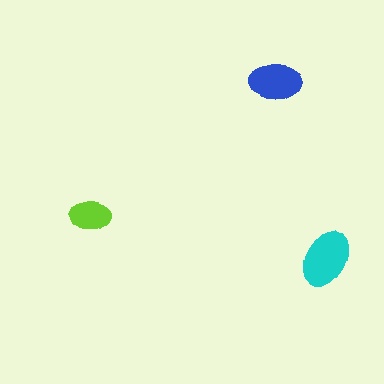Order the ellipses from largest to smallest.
the cyan one, the blue one, the lime one.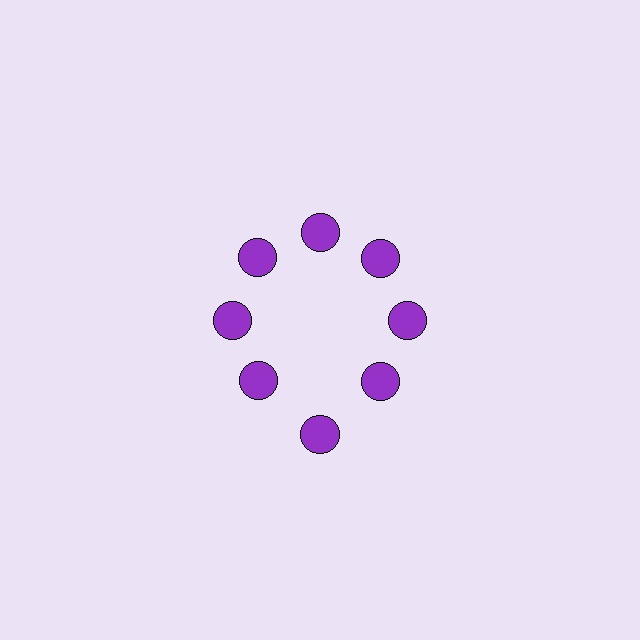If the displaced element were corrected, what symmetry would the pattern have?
It would have 8-fold rotational symmetry — the pattern would map onto itself every 45 degrees.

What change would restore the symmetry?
The symmetry would be restored by moving it inward, back onto the ring so that all 8 circles sit at equal angles and equal distance from the center.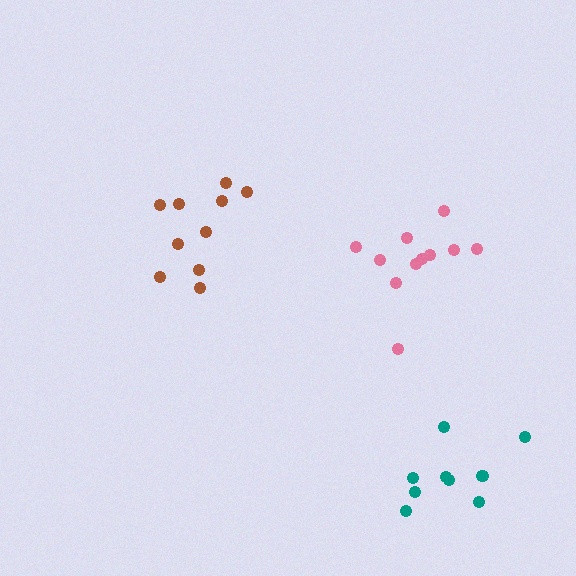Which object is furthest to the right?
The teal cluster is rightmost.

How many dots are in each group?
Group 1: 10 dots, Group 2: 11 dots, Group 3: 9 dots (30 total).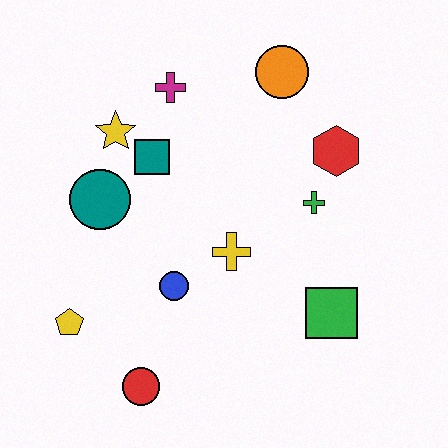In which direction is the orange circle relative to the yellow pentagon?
The orange circle is above the yellow pentagon.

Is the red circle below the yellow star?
Yes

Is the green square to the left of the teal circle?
No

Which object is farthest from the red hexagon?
The yellow pentagon is farthest from the red hexagon.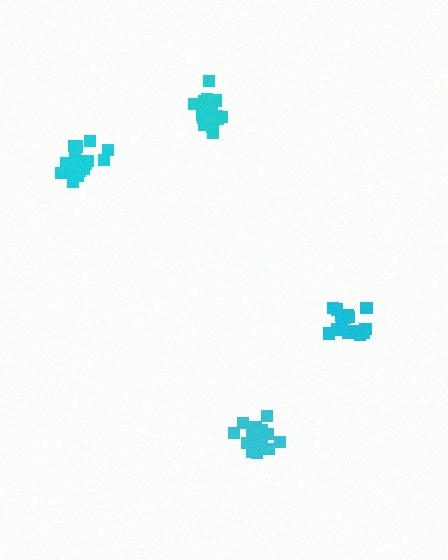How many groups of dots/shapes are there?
There are 4 groups.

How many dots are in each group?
Group 1: 18 dots, Group 2: 18 dots, Group 3: 19 dots, Group 4: 19 dots (74 total).